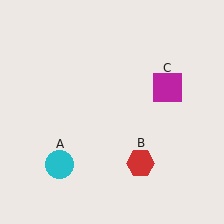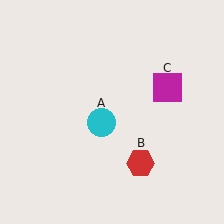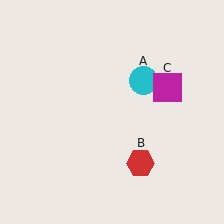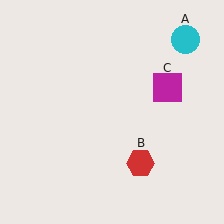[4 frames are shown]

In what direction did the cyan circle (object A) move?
The cyan circle (object A) moved up and to the right.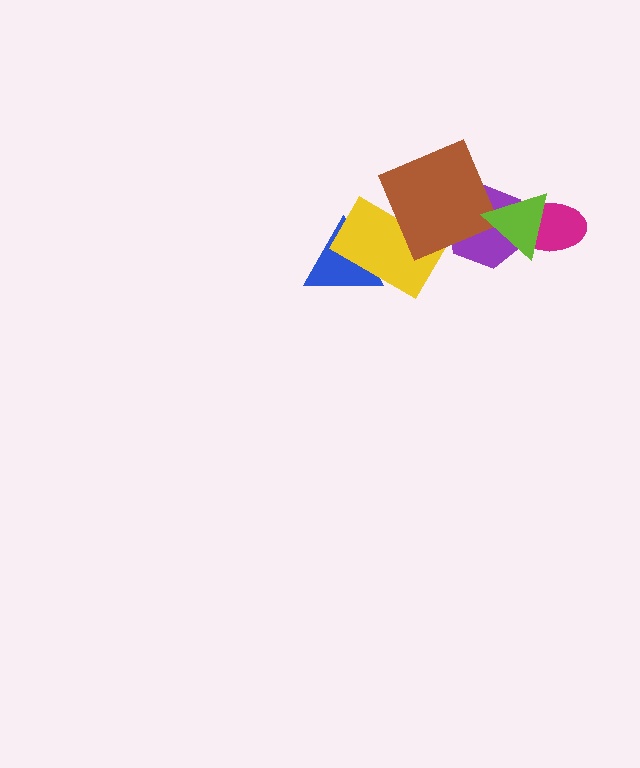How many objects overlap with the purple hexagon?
3 objects overlap with the purple hexagon.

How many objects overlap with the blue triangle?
1 object overlaps with the blue triangle.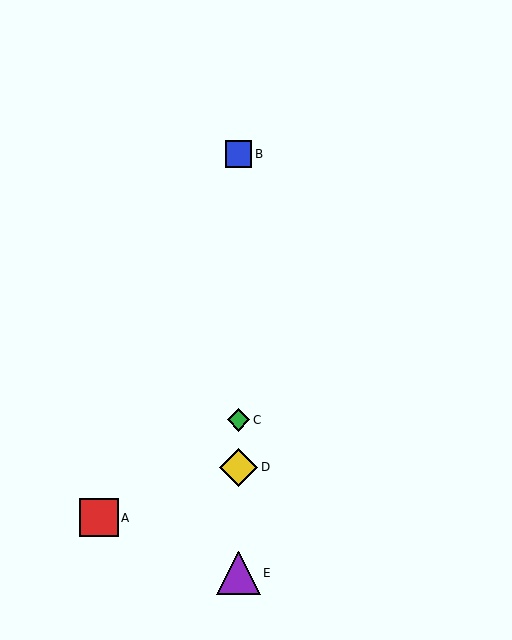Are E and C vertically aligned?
Yes, both are at x≈239.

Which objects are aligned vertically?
Objects B, C, D, E are aligned vertically.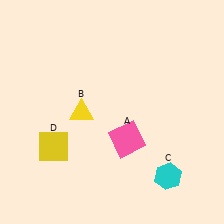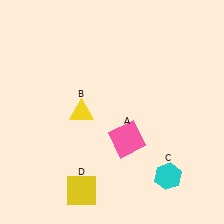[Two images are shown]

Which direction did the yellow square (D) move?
The yellow square (D) moved down.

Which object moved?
The yellow square (D) moved down.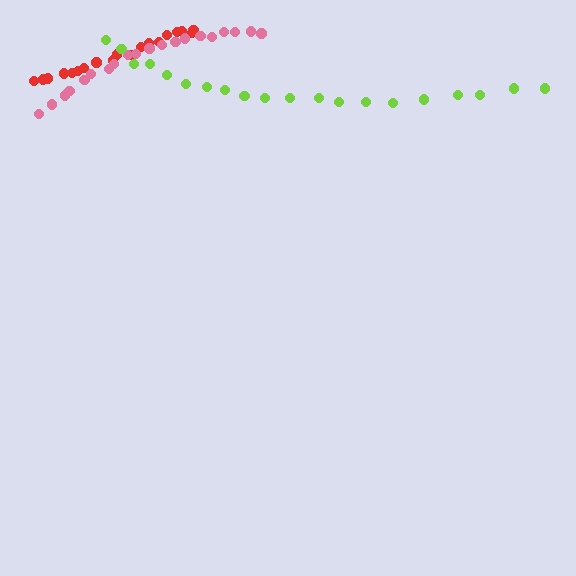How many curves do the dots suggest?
There are 3 distinct paths.